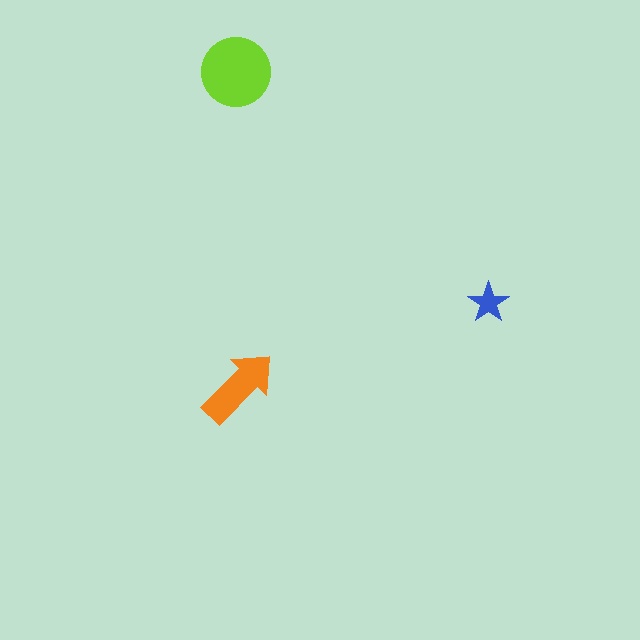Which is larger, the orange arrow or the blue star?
The orange arrow.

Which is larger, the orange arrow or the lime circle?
The lime circle.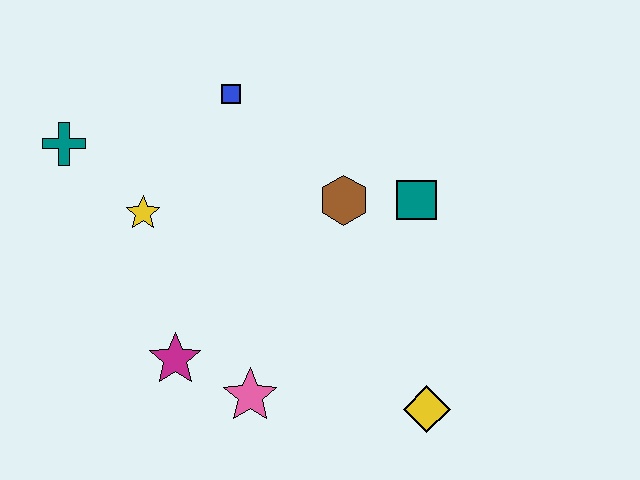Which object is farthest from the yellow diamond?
The teal cross is farthest from the yellow diamond.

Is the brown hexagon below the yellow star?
No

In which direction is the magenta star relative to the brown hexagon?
The magenta star is to the left of the brown hexagon.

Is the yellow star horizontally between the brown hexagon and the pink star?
No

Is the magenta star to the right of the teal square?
No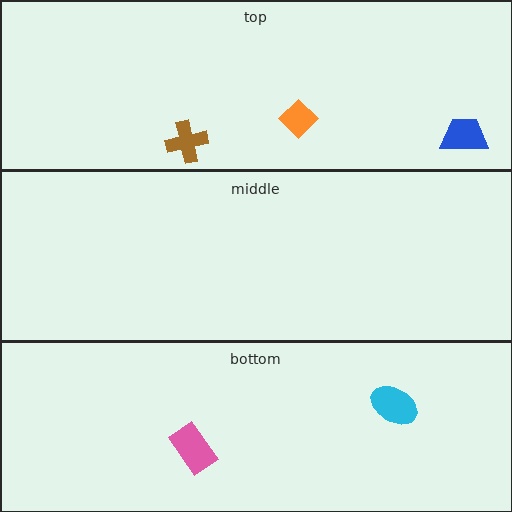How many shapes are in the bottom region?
2.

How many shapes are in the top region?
3.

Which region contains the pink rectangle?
The bottom region.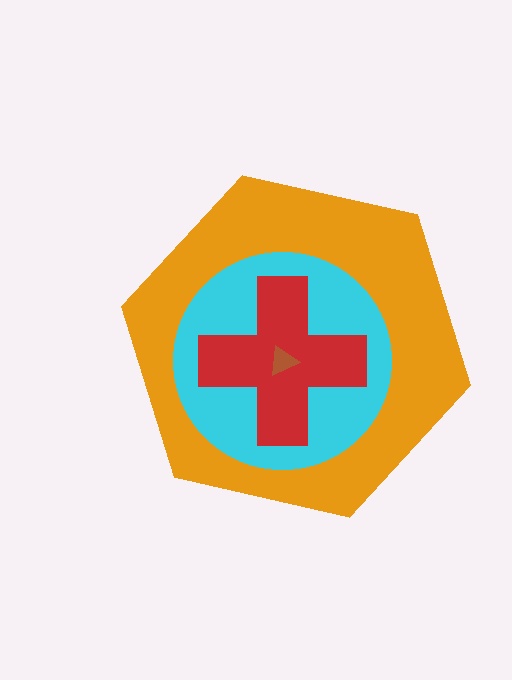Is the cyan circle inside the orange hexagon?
Yes.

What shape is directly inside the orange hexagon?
The cyan circle.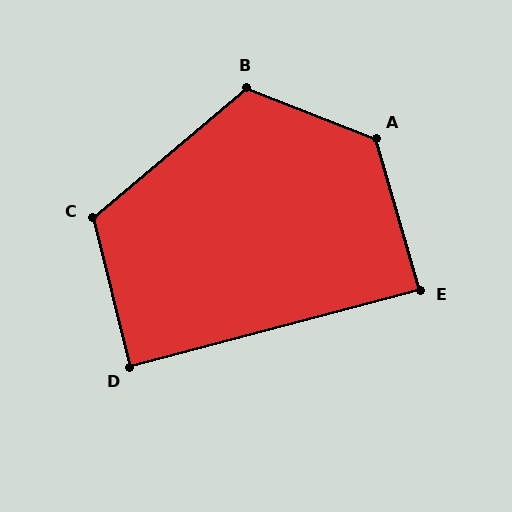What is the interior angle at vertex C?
Approximately 116 degrees (obtuse).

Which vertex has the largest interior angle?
A, at approximately 127 degrees.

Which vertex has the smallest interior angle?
E, at approximately 89 degrees.